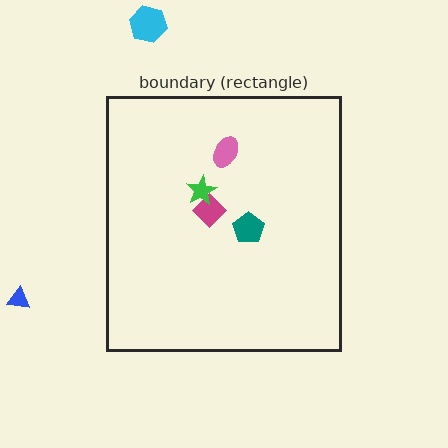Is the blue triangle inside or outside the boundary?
Outside.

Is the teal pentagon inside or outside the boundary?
Inside.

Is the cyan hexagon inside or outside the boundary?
Outside.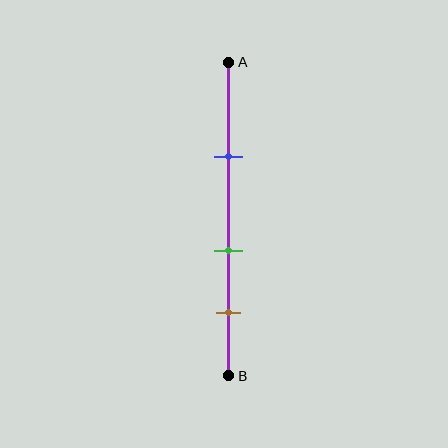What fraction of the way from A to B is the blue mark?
The blue mark is approximately 30% (0.3) of the way from A to B.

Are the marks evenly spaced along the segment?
Yes, the marks are approximately evenly spaced.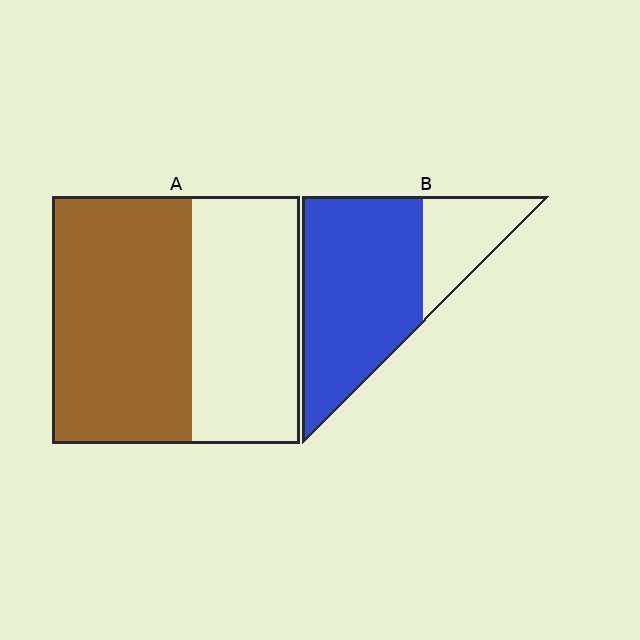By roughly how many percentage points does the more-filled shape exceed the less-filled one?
By roughly 20 percentage points (B over A).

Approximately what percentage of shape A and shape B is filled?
A is approximately 55% and B is approximately 75%.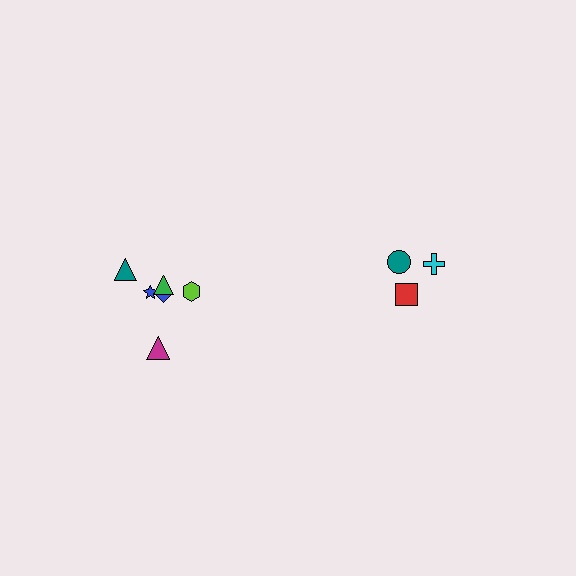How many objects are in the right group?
There are 3 objects.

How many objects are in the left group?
There are 6 objects.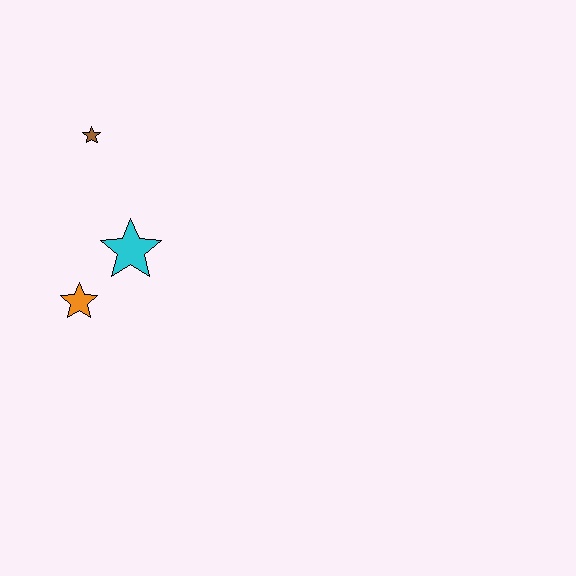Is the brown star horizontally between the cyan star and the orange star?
Yes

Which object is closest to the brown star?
The cyan star is closest to the brown star.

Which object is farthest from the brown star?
The orange star is farthest from the brown star.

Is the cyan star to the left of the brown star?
No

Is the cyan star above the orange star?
Yes